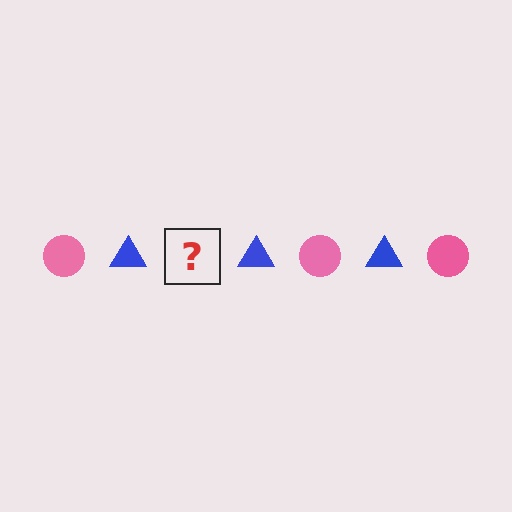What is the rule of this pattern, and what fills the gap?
The rule is that the pattern alternates between pink circle and blue triangle. The gap should be filled with a pink circle.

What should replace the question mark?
The question mark should be replaced with a pink circle.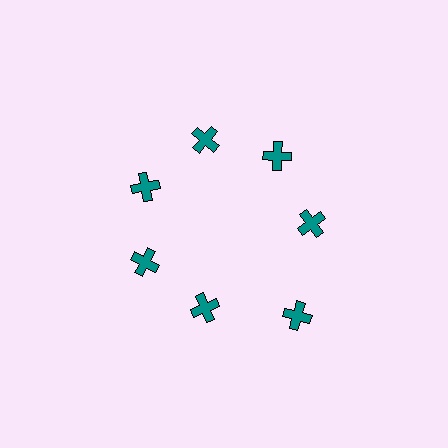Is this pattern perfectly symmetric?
No. The 7 teal crosses are arranged in a ring, but one element near the 5 o'clock position is pushed outward from the center, breaking the 7-fold rotational symmetry.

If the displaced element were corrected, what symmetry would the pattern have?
It would have 7-fold rotational symmetry — the pattern would map onto itself every 51 degrees.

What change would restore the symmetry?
The symmetry would be restored by moving it inward, back onto the ring so that all 7 crosses sit at equal angles and equal distance from the center.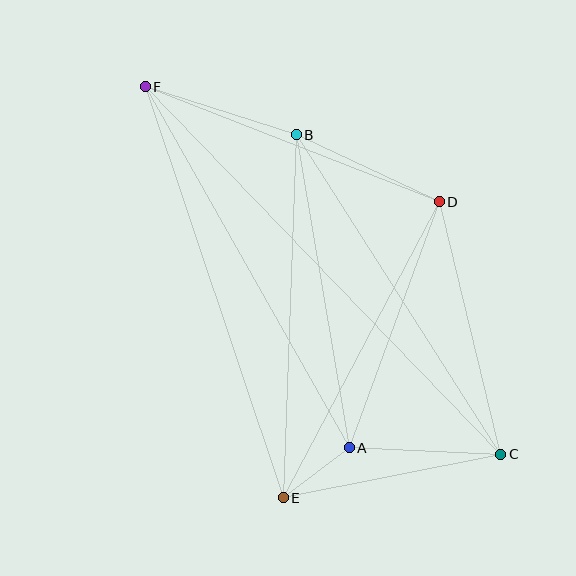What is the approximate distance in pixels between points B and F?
The distance between B and F is approximately 158 pixels.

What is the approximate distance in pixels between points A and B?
The distance between A and B is approximately 318 pixels.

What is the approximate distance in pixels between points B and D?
The distance between B and D is approximately 158 pixels.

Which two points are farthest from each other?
Points C and F are farthest from each other.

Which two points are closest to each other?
Points A and E are closest to each other.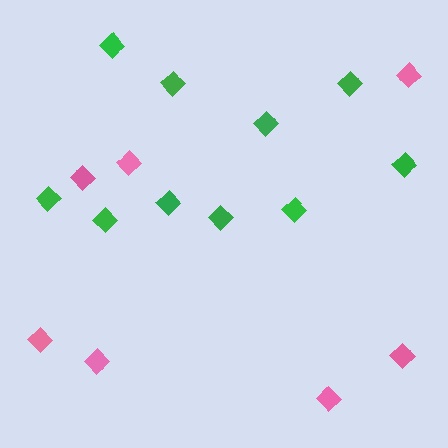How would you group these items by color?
There are 2 groups: one group of pink diamonds (7) and one group of green diamonds (10).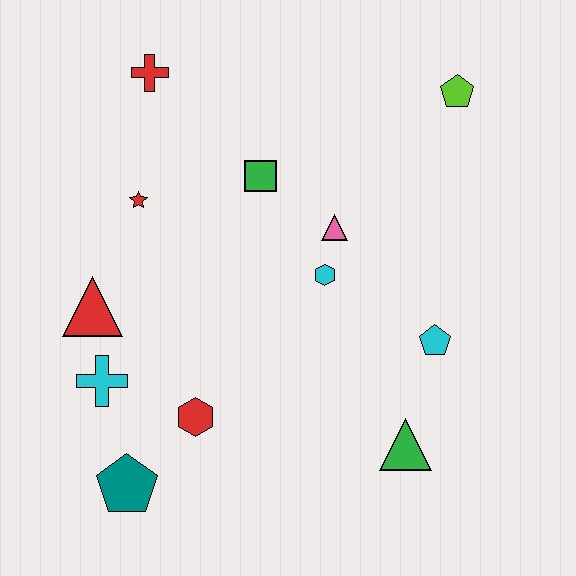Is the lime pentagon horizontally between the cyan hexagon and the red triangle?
No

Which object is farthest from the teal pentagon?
The lime pentagon is farthest from the teal pentagon.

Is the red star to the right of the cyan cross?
Yes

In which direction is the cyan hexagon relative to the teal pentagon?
The cyan hexagon is above the teal pentagon.